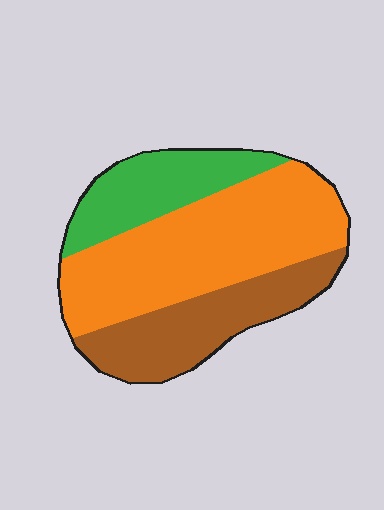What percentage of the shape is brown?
Brown takes up about one quarter (1/4) of the shape.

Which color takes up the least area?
Green, at roughly 20%.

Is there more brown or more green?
Brown.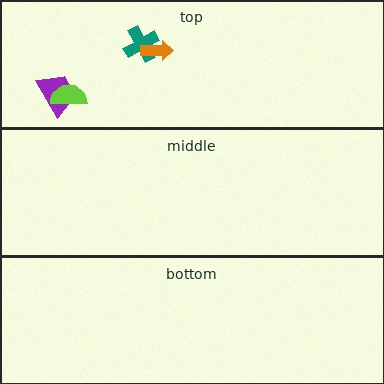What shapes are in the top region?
The teal cross, the purple trapezoid, the orange arrow, the lime semicircle.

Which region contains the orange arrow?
The top region.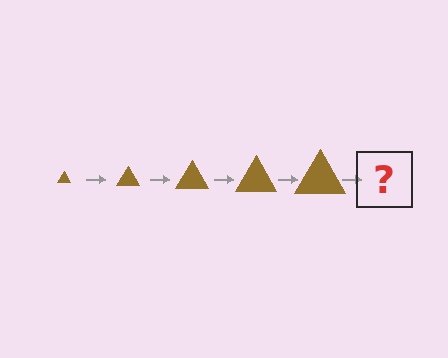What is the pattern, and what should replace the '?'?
The pattern is that the triangle gets progressively larger each step. The '?' should be a brown triangle, larger than the previous one.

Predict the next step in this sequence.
The next step is a brown triangle, larger than the previous one.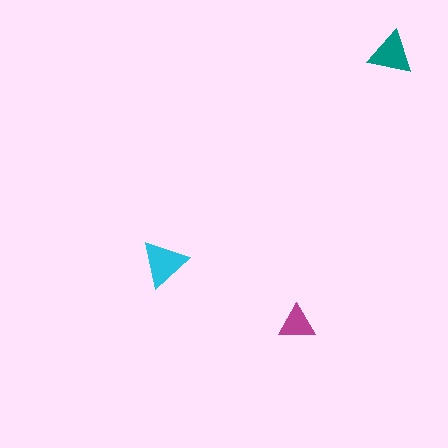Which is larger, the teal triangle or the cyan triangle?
The cyan one.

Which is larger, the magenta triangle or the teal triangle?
The teal one.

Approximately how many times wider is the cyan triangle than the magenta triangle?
About 1.5 times wider.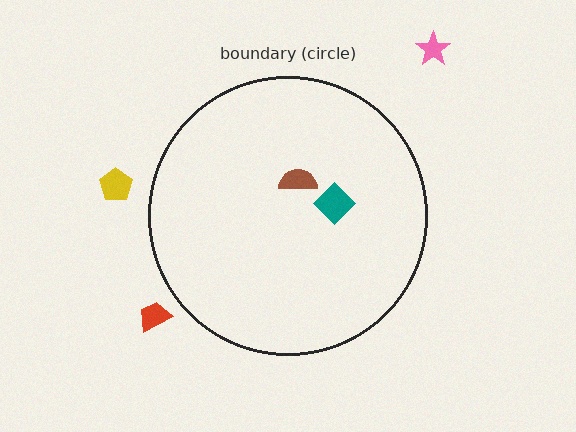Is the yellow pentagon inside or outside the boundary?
Outside.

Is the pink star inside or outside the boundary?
Outside.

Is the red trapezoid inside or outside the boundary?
Outside.